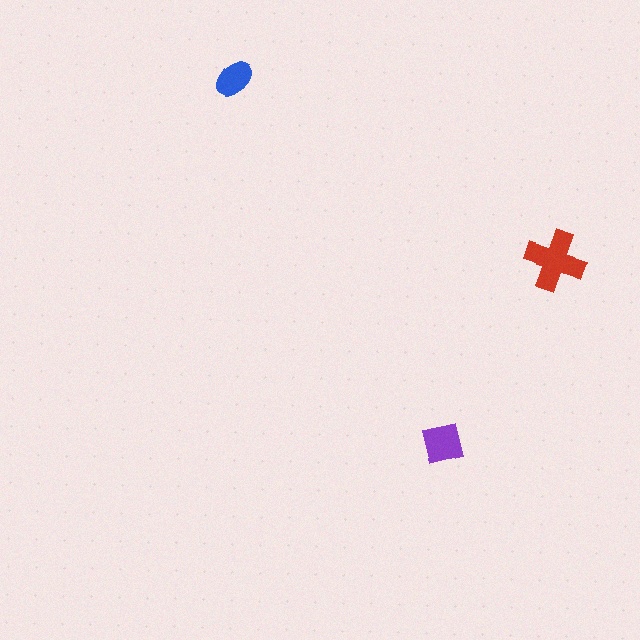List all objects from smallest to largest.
The blue ellipse, the purple square, the red cross.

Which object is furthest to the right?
The red cross is rightmost.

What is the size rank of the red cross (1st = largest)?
1st.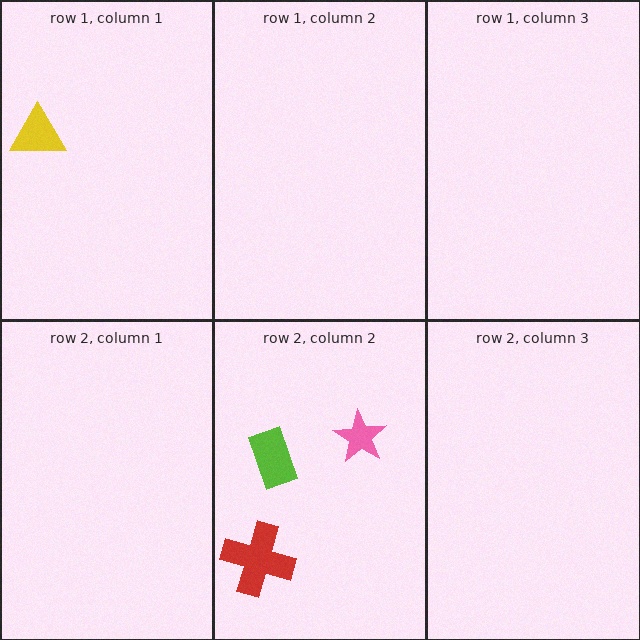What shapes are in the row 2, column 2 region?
The lime rectangle, the pink star, the red cross.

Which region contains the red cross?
The row 2, column 2 region.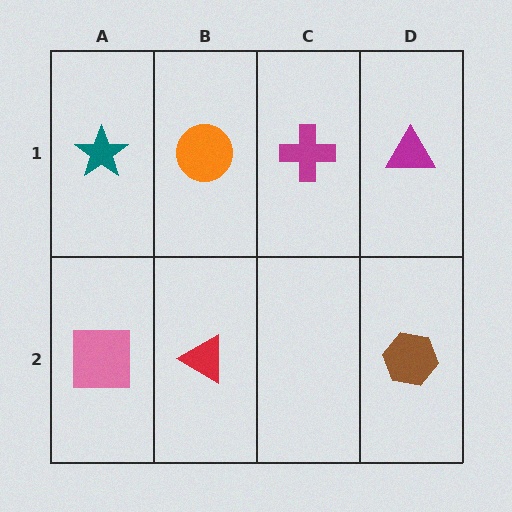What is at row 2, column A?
A pink square.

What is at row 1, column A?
A teal star.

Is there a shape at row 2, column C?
No, that cell is empty.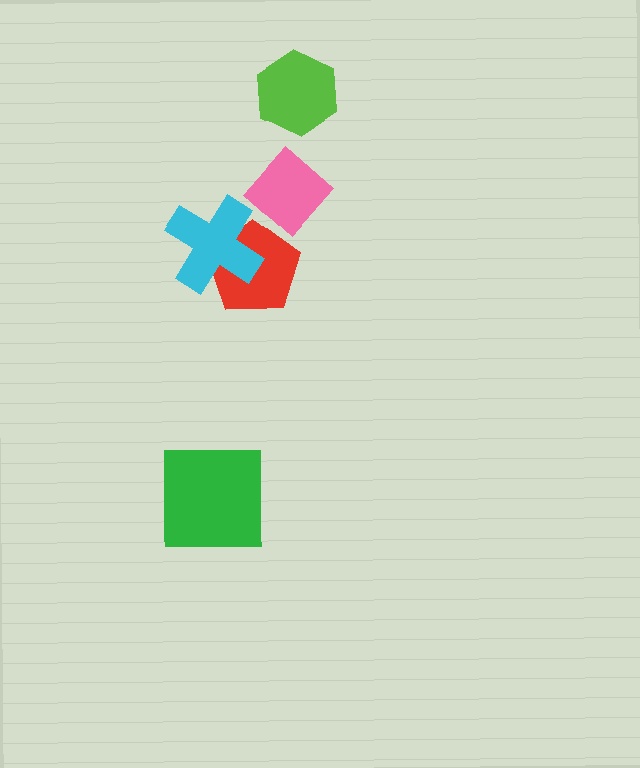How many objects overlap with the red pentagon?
1 object overlaps with the red pentagon.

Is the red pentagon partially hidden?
Yes, it is partially covered by another shape.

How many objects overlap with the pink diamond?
0 objects overlap with the pink diamond.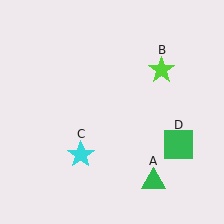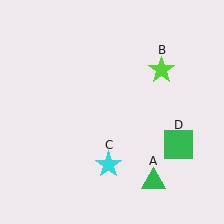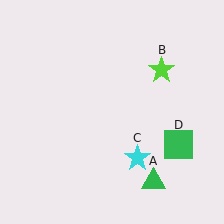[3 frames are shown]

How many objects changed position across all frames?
1 object changed position: cyan star (object C).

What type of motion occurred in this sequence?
The cyan star (object C) rotated counterclockwise around the center of the scene.